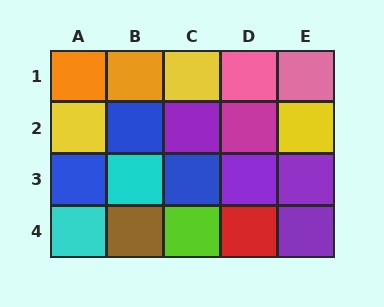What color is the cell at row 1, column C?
Yellow.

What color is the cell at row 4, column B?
Brown.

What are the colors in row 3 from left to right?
Blue, cyan, blue, purple, purple.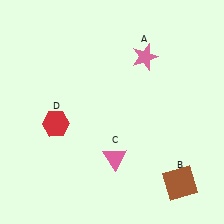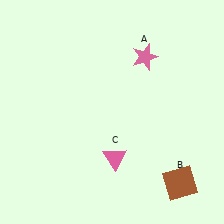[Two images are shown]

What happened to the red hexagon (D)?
The red hexagon (D) was removed in Image 2. It was in the bottom-left area of Image 1.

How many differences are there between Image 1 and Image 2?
There is 1 difference between the two images.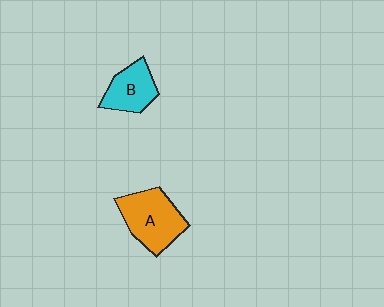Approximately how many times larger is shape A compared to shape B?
Approximately 1.4 times.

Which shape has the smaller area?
Shape B (cyan).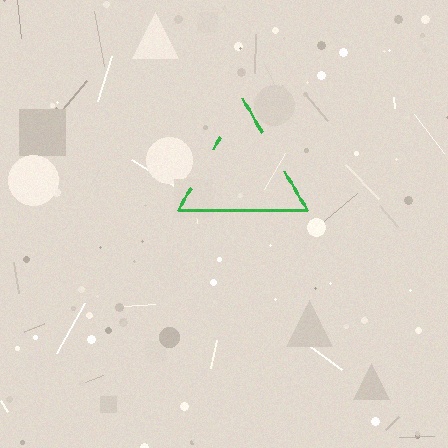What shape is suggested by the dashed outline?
The dashed outline suggests a triangle.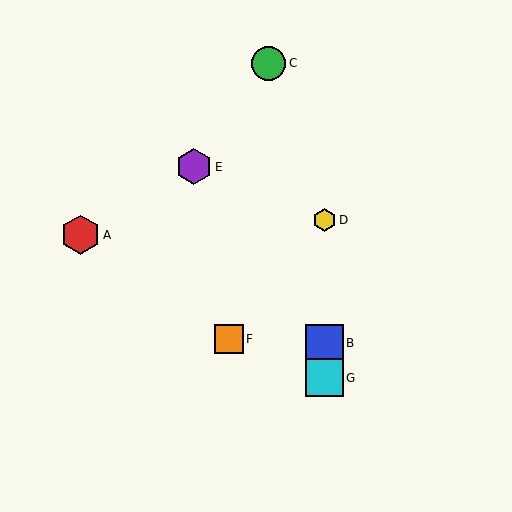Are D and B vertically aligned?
Yes, both are at x≈324.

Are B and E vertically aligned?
No, B is at x≈324 and E is at x≈194.